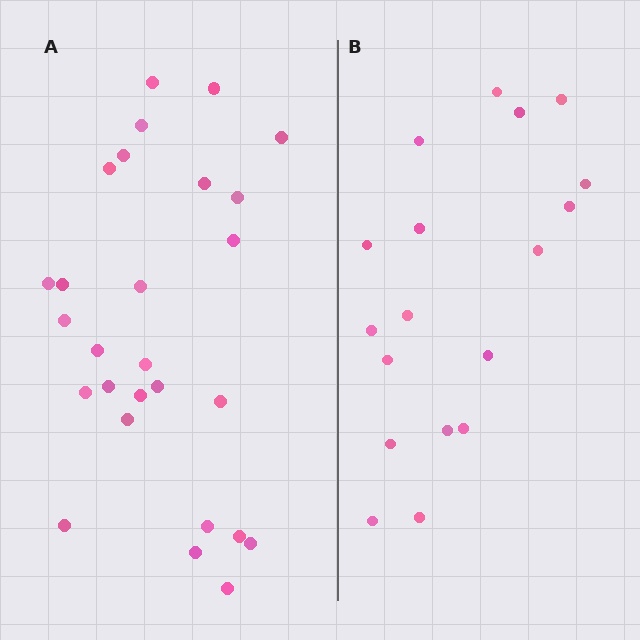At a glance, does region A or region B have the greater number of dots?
Region A (the left region) has more dots.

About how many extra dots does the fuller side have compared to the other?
Region A has roughly 8 or so more dots than region B.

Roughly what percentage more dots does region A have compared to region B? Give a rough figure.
About 50% more.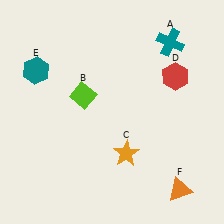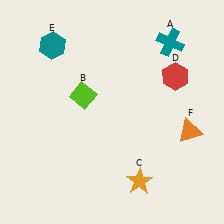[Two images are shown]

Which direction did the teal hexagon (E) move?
The teal hexagon (E) moved up.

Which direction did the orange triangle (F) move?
The orange triangle (F) moved up.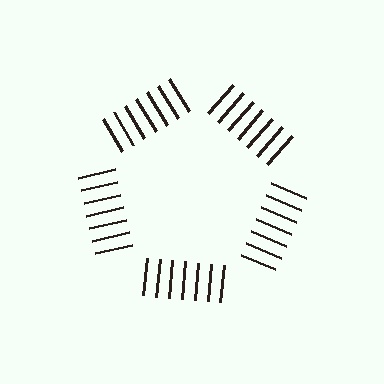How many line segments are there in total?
35 — 7 along each of the 5 edges.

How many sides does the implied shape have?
5 sides — the line-ends trace a pentagon.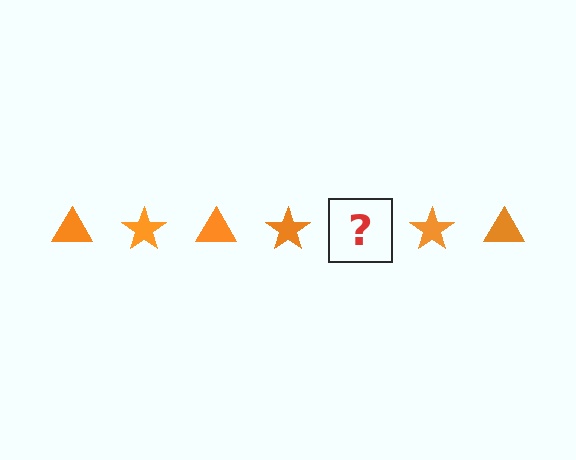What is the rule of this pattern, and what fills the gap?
The rule is that the pattern cycles through triangle, star shapes in orange. The gap should be filled with an orange triangle.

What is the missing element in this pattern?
The missing element is an orange triangle.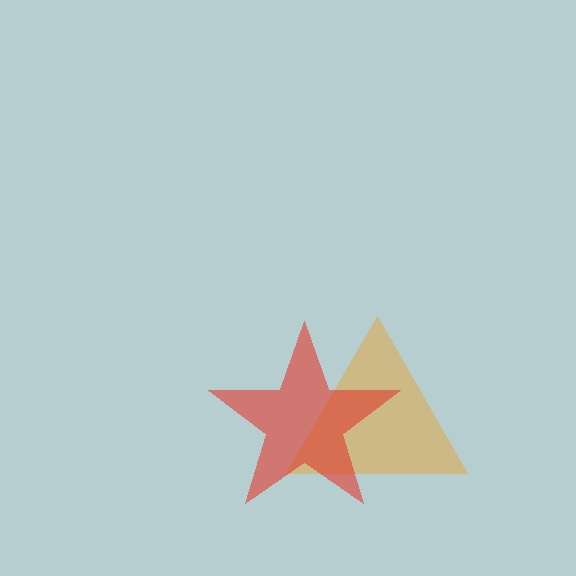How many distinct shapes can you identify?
There are 2 distinct shapes: an orange triangle, a red star.